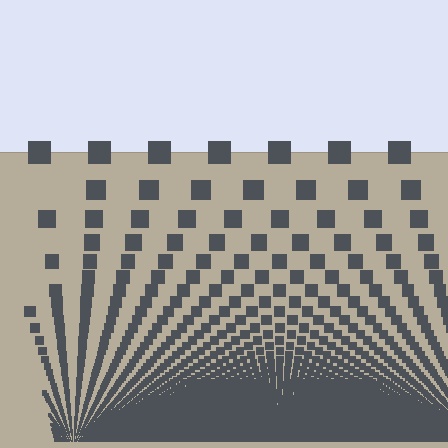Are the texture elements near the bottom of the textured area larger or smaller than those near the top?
Smaller. The gradient is inverted — elements near the bottom are smaller and denser.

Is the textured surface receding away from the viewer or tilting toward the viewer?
The surface appears to tilt toward the viewer. Texture elements get larger and sparser toward the top.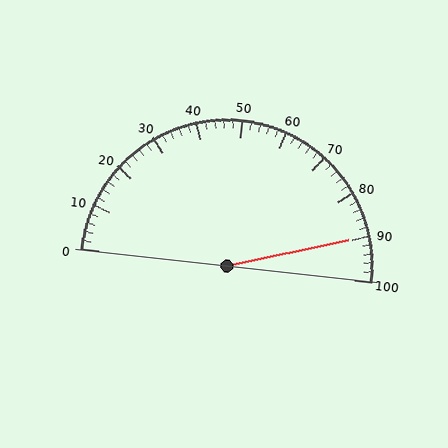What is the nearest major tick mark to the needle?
The nearest major tick mark is 90.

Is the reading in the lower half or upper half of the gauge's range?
The reading is in the upper half of the range (0 to 100).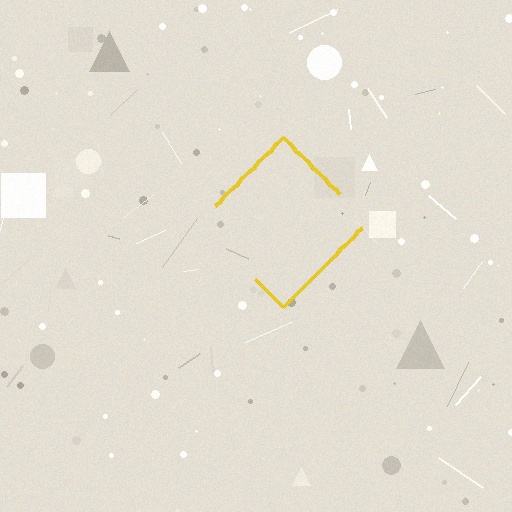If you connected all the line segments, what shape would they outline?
They would outline a diamond.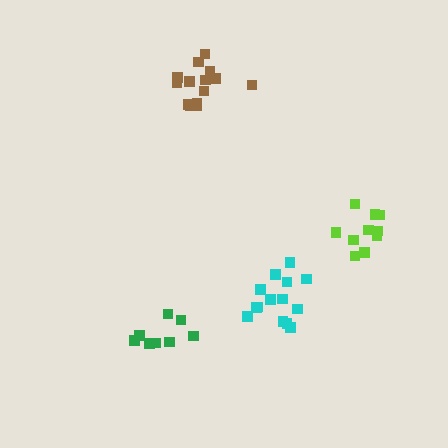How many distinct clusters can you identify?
There are 4 distinct clusters.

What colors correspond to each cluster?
The clusters are colored: cyan, brown, green, lime.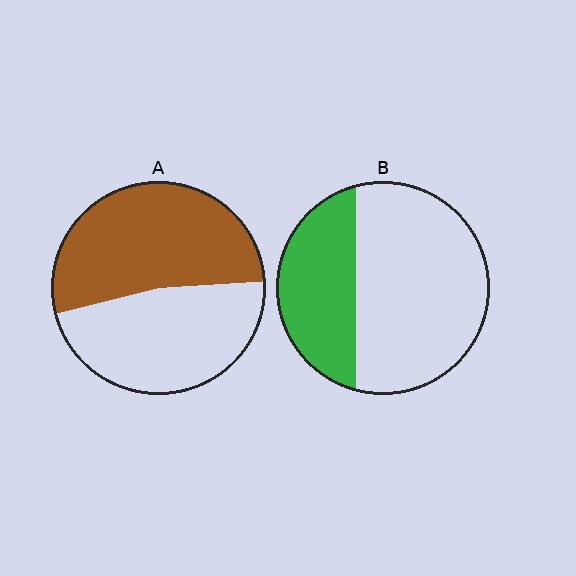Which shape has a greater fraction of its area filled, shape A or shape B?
Shape A.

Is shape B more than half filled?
No.